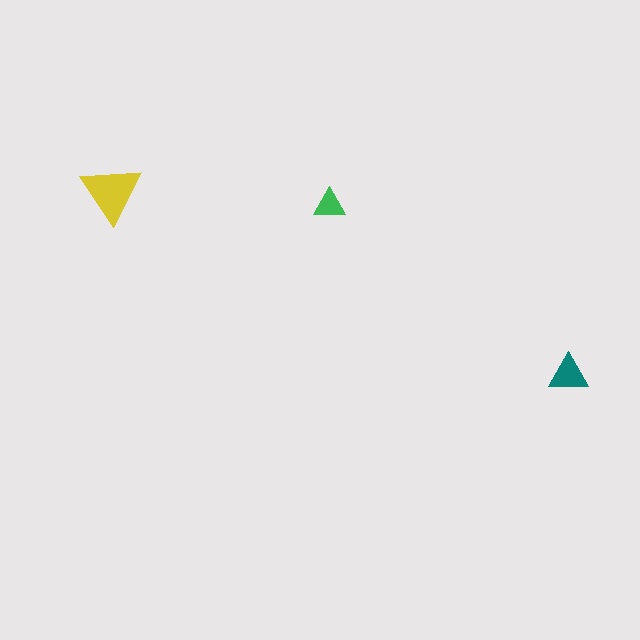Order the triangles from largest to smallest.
the yellow one, the teal one, the green one.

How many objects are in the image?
There are 3 objects in the image.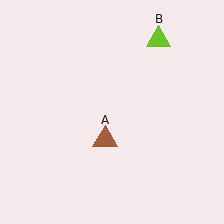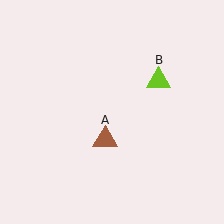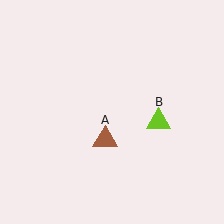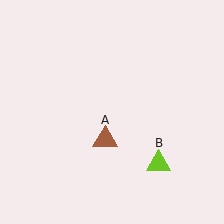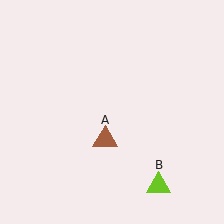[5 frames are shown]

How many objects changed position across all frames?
1 object changed position: lime triangle (object B).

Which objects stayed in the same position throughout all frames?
Brown triangle (object A) remained stationary.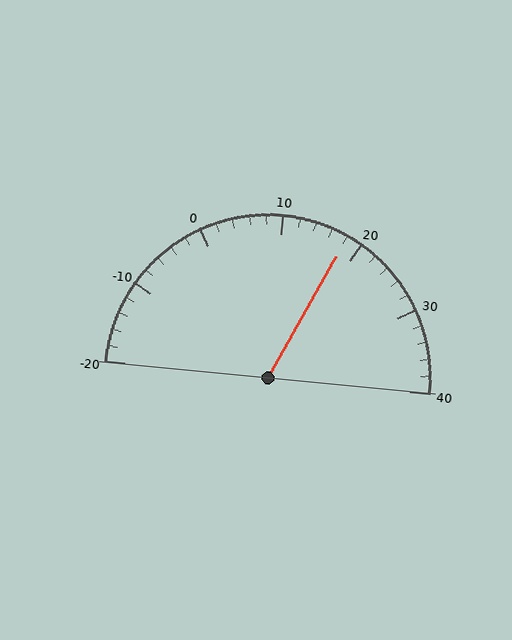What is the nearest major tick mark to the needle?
The nearest major tick mark is 20.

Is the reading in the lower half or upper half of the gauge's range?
The reading is in the upper half of the range (-20 to 40).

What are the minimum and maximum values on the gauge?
The gauge ranges from -20 to 40.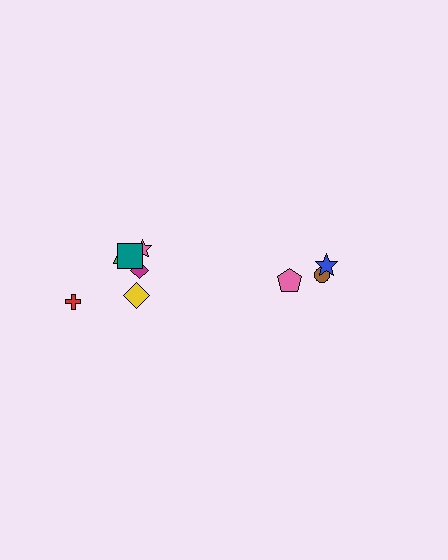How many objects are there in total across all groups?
There are 9 objects.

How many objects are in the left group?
There are 6 objects.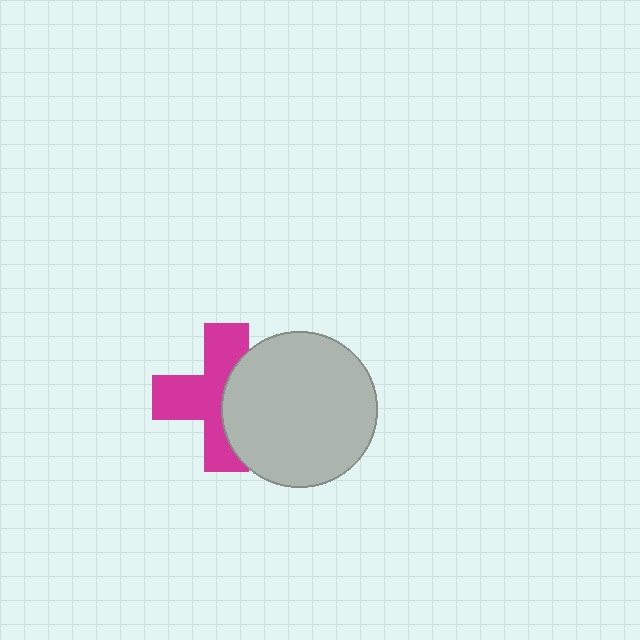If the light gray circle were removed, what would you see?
You would see the complete magenta cross.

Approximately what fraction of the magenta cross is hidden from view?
Roughly 41% of the magenta cross is hidden behind the light gray circle.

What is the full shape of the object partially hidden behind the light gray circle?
The partially hidden object is a magenta cross.